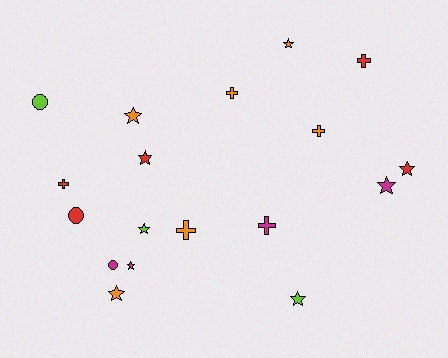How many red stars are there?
There are 2 red stars.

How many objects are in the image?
There are 18 objects.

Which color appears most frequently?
Orange, with 6 objects.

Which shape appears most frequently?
Star, with 9 objects.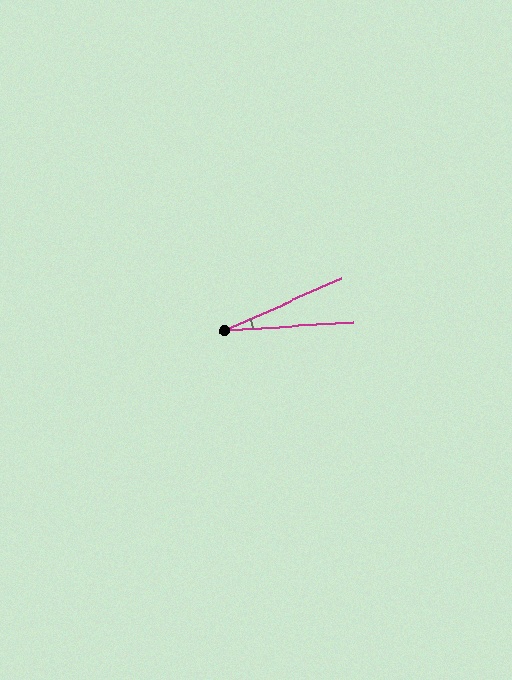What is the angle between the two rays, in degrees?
Approximately 20 degrees.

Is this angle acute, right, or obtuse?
It is acute.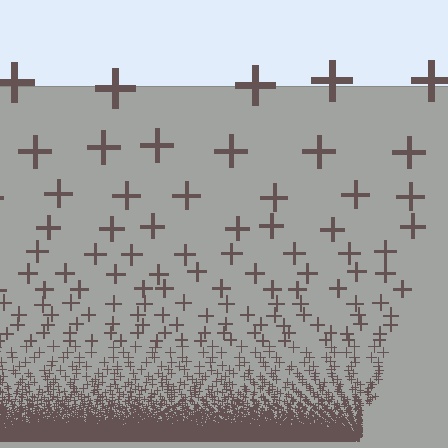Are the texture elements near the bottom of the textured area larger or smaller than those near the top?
Smaller. The gradient is inverted — elements near the bottom are smaller and denser.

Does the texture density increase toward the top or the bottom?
Density increases toward the bottom.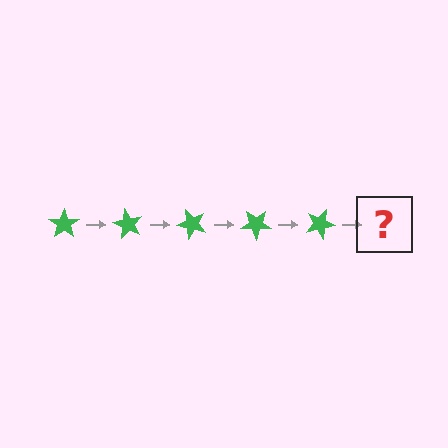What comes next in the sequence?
The next element should be a green star rotated 300 degrees.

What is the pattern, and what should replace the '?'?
The pattern is that the star rotates 60 degrees each step. The '?' should be a green star rotated 300 degrees.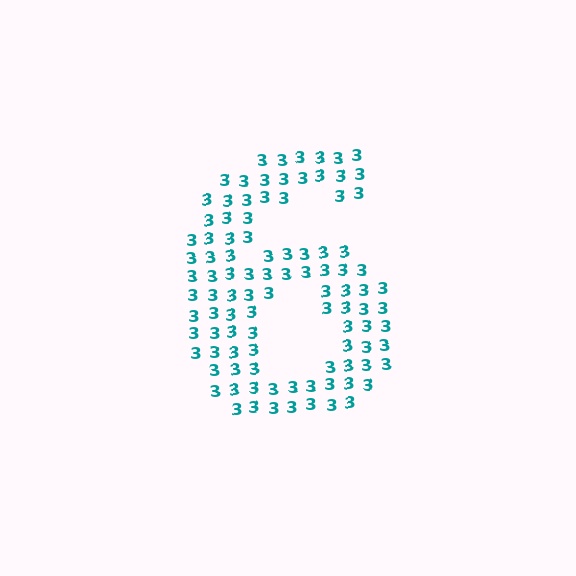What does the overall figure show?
The overall figure shows the digit 6.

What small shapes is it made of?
It is made of small digit 3's.